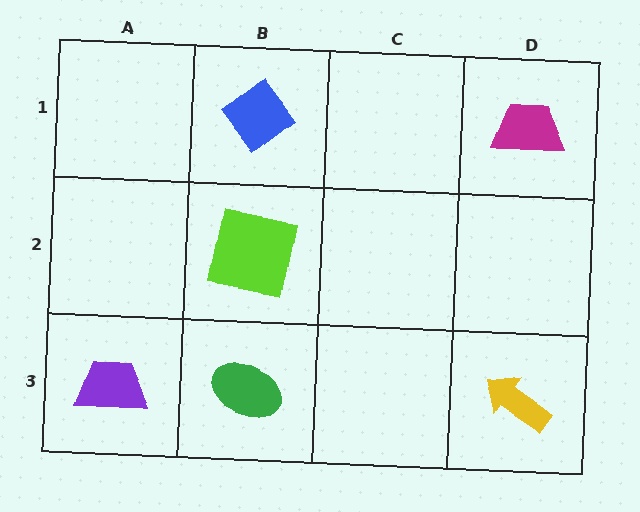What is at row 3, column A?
A purple trapezoid.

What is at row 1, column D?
A magenta trapezoid.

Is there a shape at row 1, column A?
No, that cell is empty.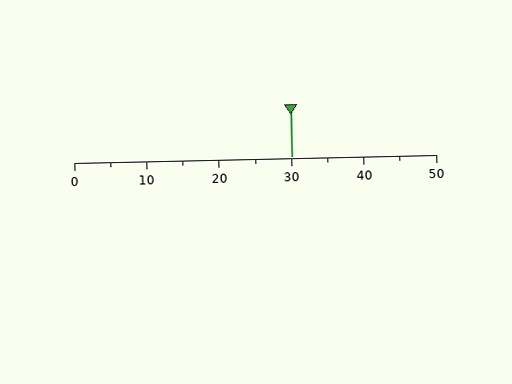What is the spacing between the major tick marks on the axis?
The major ticks are spaced 10 apart.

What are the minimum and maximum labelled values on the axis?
The axis runs from 0 to 50.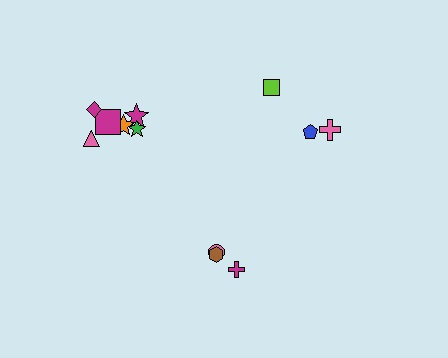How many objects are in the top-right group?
There are 3 objects.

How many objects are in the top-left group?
There are 6 objects.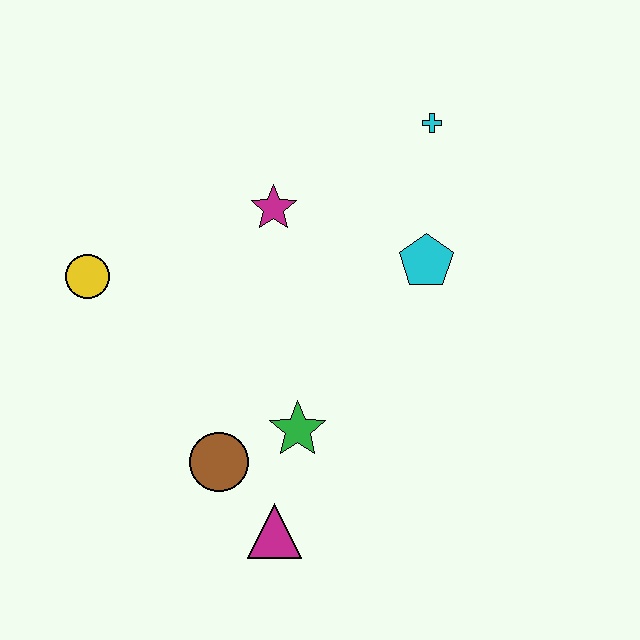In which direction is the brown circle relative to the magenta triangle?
The brown circle is above the magenta triangle.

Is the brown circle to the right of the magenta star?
No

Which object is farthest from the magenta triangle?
The cyan cross is farthest from the magenta triangle.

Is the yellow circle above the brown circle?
Yes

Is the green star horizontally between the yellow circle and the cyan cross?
Yes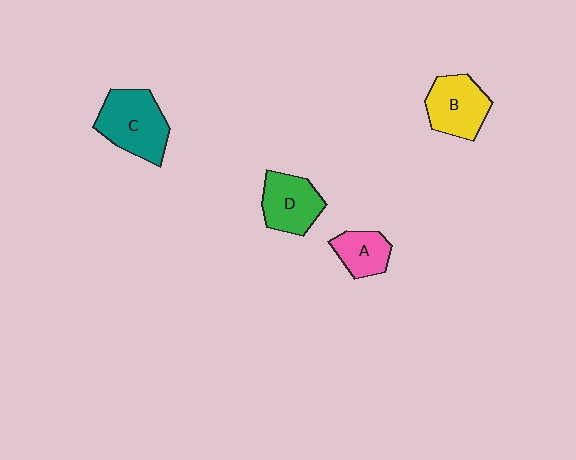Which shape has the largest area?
Shape C (teal).